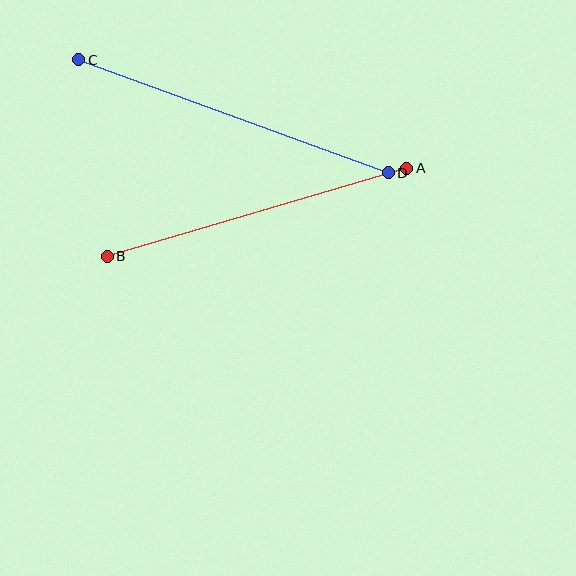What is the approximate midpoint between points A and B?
The midpoint is at approximately (257, 212) pixels.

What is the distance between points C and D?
The distance is approximately 329 pixels.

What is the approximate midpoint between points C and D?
The midpoint is at approximately (234, 116) pixels.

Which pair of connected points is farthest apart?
Points C and D are farthest apart.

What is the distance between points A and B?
The distance is approximately 313 pixels.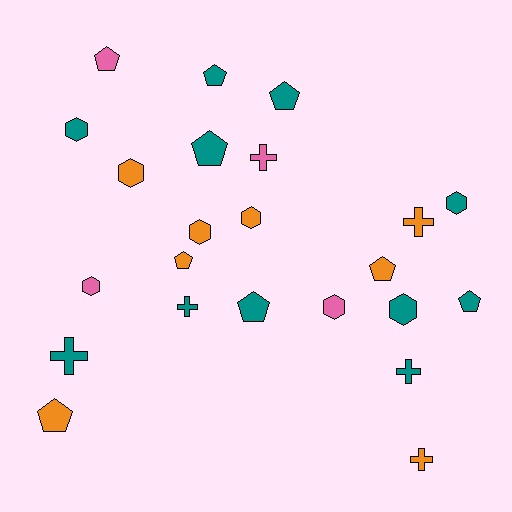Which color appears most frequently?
Teal, with 11 objects.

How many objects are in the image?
There are 23 objects.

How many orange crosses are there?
There are 2 orange crosses.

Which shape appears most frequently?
Pentagon, with 9 objects.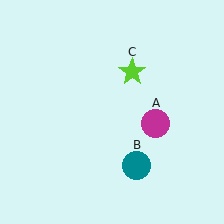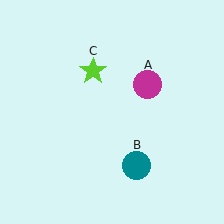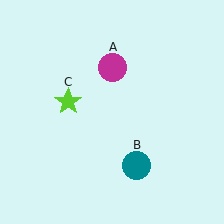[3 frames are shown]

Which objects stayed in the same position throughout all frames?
Teal circle (object B) remained stationary.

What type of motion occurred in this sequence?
The magenta circle (object A), lime star (object C) rotated counterclockwise around the center of the scene.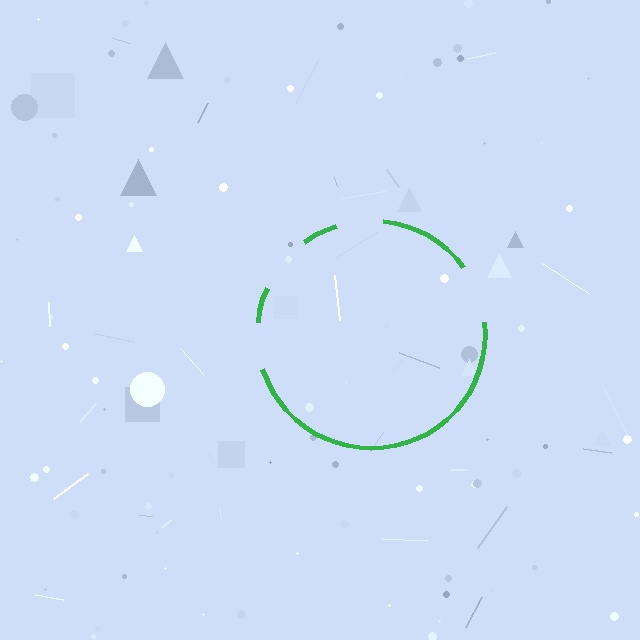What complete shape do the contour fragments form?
The contour fragments form a circle.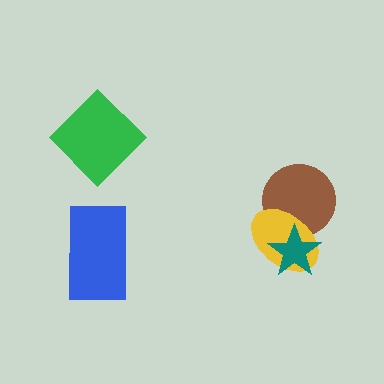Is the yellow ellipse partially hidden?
Yes, it is partially covered by another shape.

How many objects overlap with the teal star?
2 objects overlap with the teal star.